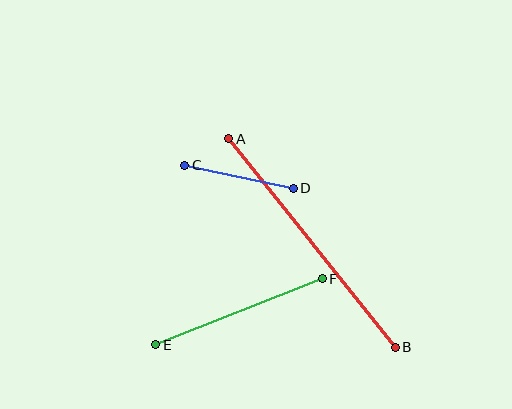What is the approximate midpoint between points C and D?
The midpoint is at approximately (239, 177) pixels.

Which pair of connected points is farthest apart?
Points A and B are farthest apart.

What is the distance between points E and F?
The distance is approximately 179 pixels.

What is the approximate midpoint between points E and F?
The midpoint is at approximately (239, 312) pixels.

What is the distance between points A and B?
The distance is approximately 267 pixels.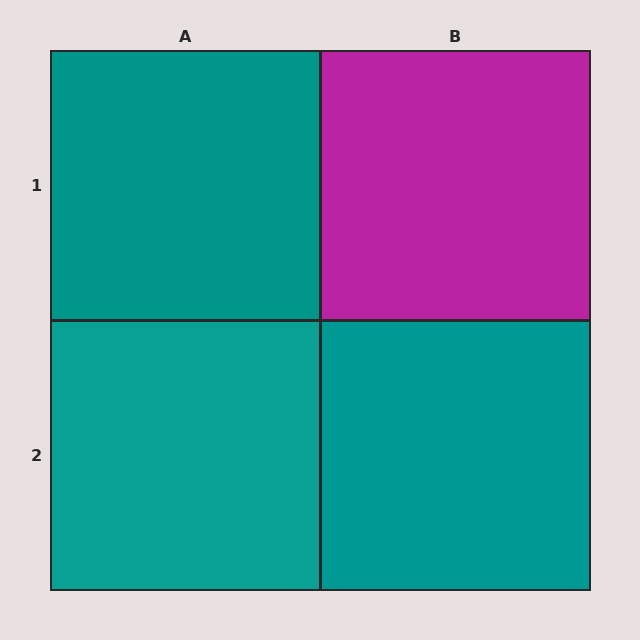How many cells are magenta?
1 cell is magenta.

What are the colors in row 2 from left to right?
Teal, teal.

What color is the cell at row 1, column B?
Magenta.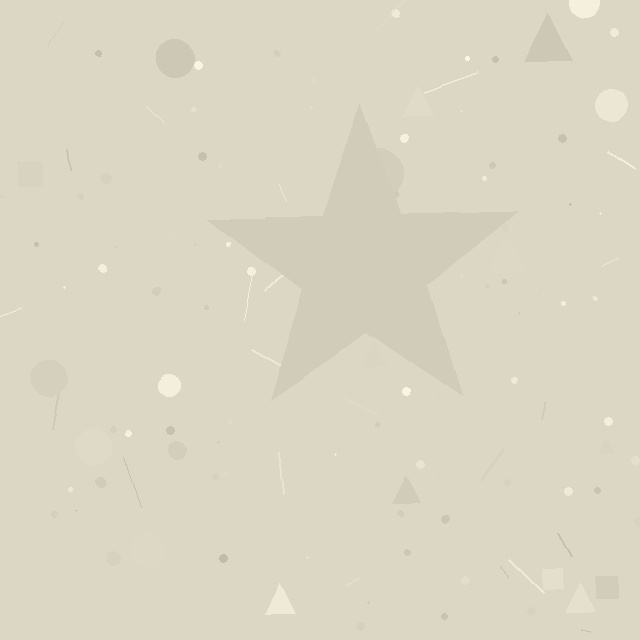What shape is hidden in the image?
A star is hidden in the image.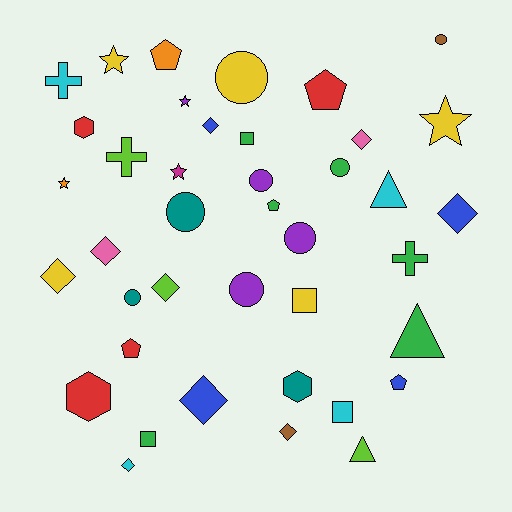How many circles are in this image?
There are 8 circles.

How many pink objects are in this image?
There are 2 pink objects.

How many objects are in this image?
There are 40 objects.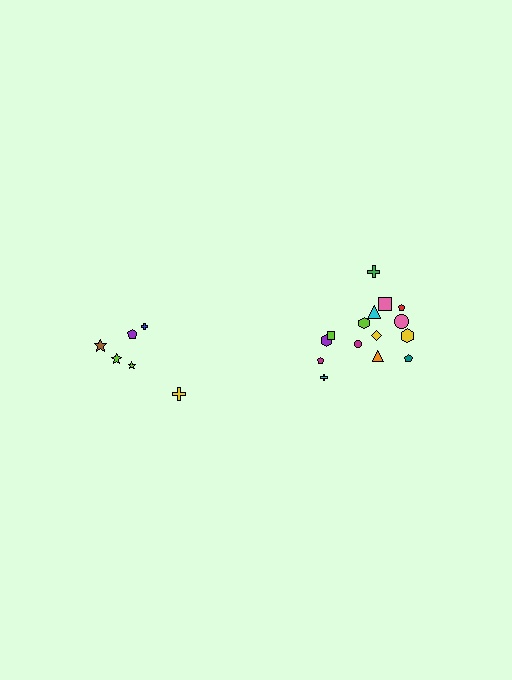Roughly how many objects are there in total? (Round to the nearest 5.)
Roughly 20 objects in total.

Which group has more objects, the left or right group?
The right group.